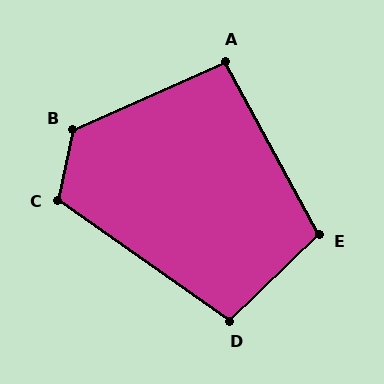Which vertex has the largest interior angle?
B, at approximately 126 degrees.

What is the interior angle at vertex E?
Approximately 105 degrees (obtuse).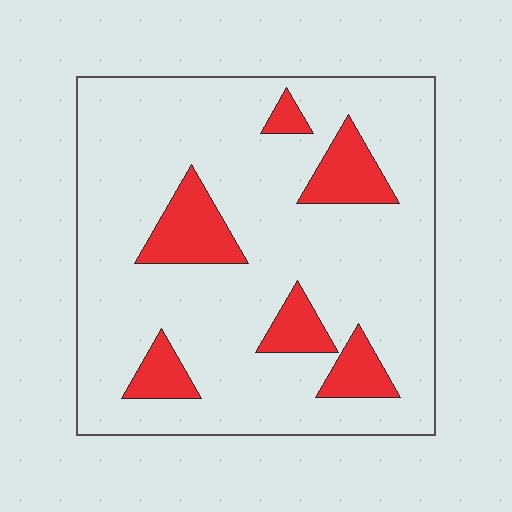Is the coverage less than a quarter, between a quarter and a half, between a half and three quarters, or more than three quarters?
Less than a quarter.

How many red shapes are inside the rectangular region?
6.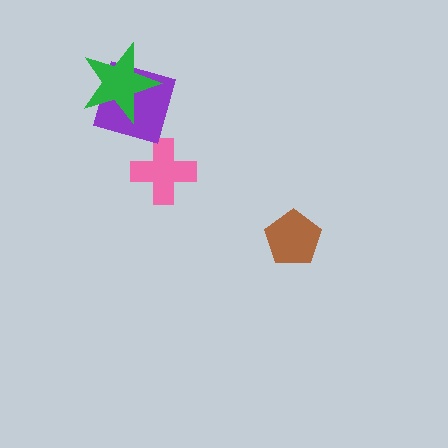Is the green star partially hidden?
No, no other shape covers it.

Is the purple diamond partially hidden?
Yes, it is partially covered by another shape.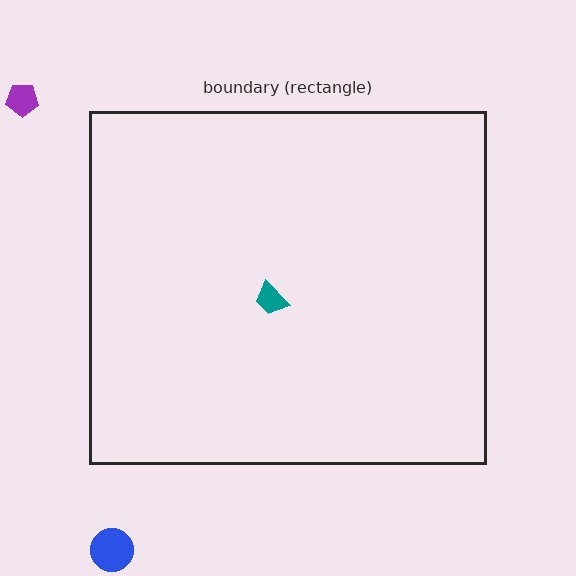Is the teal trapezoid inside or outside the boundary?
Inside.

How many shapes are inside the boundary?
1 inside, 2 outside.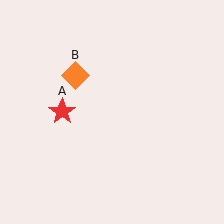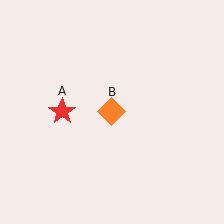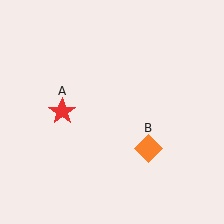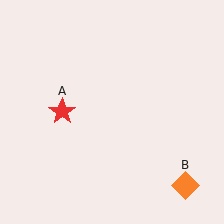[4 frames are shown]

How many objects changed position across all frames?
1 object changed position: orange diamond (object B).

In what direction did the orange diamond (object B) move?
The orange diamond (object B) moved down and to the right.